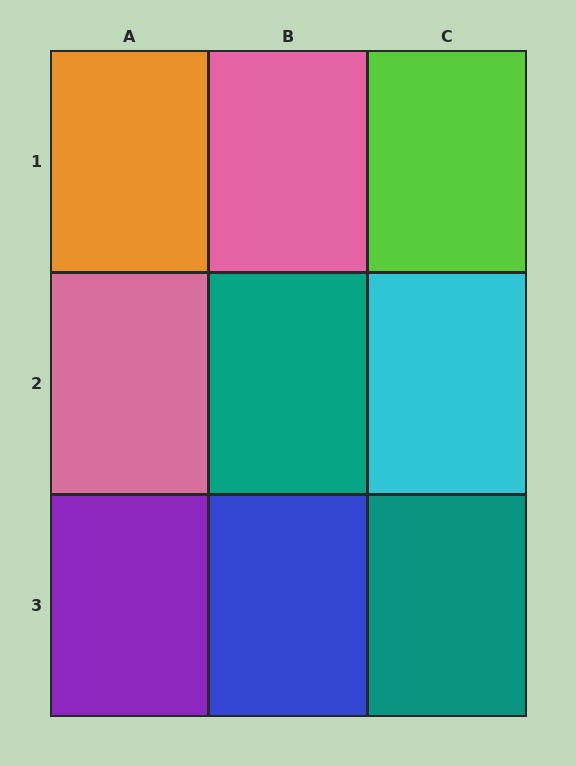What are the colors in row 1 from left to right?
Orange, pink, lime.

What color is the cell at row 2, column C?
Cyan.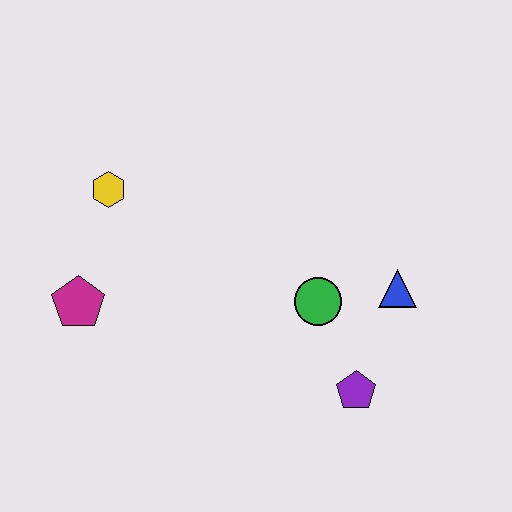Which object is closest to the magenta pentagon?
The yellow hexagon is closest to the magenta pentagon.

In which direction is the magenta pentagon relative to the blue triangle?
The magenta pentagon is to the left of the blue triangle.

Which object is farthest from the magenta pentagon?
The blue triangle is farthest from the magenta pentagon.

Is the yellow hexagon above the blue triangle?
Yes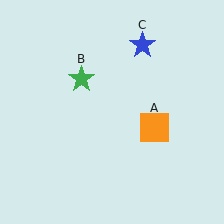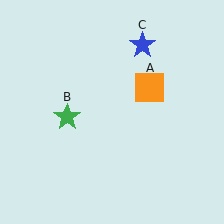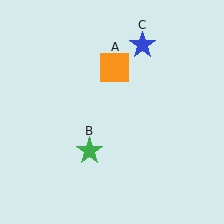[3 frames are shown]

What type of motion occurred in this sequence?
The orange square (object A), green star (object B) rotated counterclockwise around the center of the scene.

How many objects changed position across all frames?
2 objects changed position: orange square (object A), green star (object B).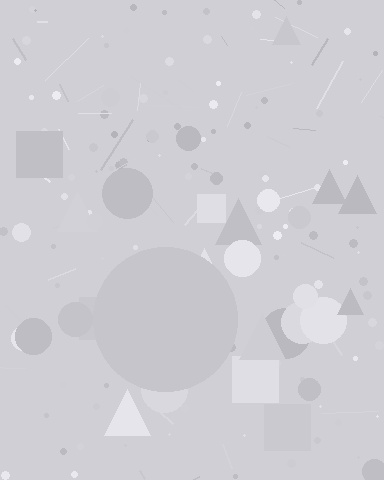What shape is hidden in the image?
A circle is hidden in the image.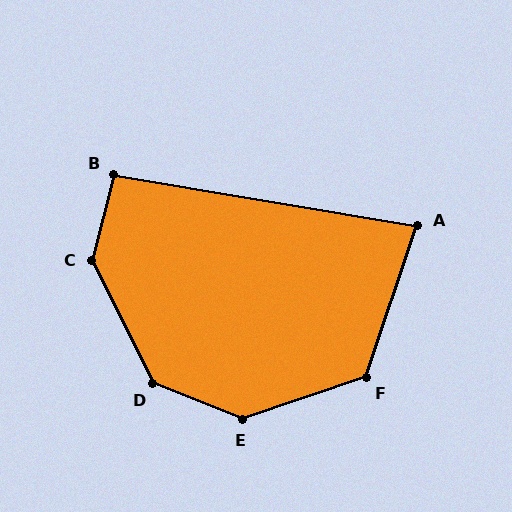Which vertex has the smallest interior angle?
A, at approximately 81 degrees.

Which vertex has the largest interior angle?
C, at approximately 140 degrees.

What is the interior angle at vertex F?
Approximately 127 degrees (obtuse).